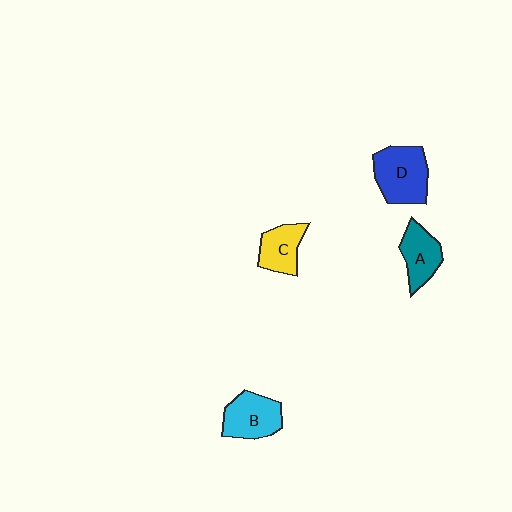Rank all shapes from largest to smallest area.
From largest to smallest: D (blue), B (cyan), A (teal), C (yellow).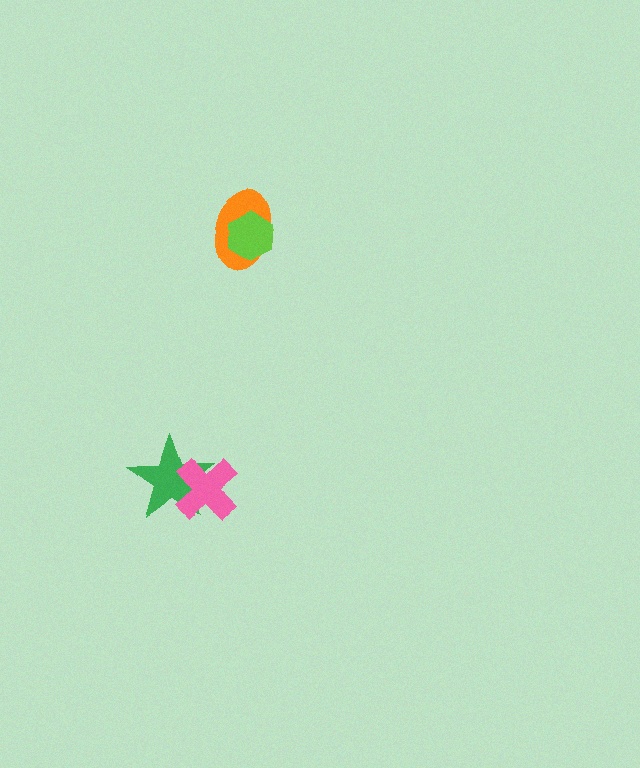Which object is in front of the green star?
The pink cross is in front of the green star.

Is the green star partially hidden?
Yes, it is partially covered by another shape.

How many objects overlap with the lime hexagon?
1 object overlaps with the lime hexagon.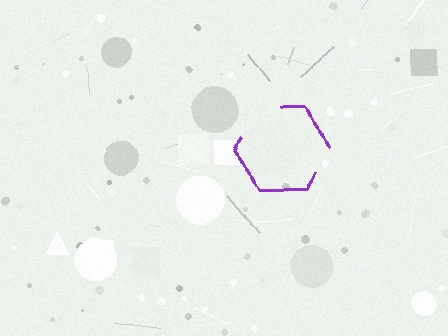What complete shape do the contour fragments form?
The contour fragments form a hexagon.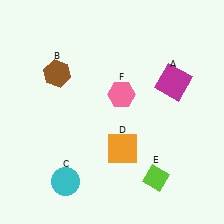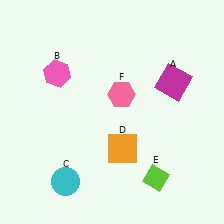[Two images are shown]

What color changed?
The hexagon (B) changed from brown in Image 1 to pink in Image 2.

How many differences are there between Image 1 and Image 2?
There is 1 difference between the two images.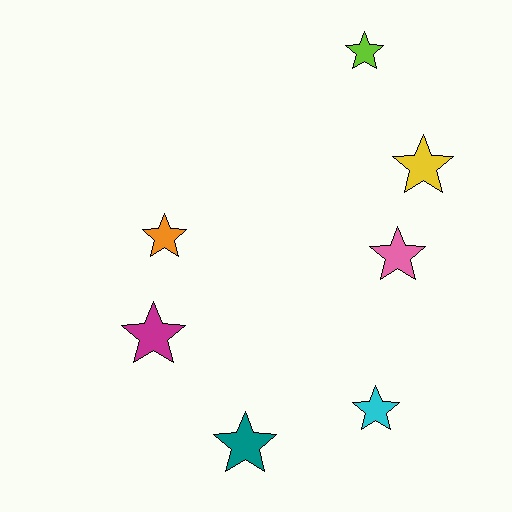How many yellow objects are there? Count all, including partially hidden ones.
There is 1 yellow object.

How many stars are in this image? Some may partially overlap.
There are 7 stars.